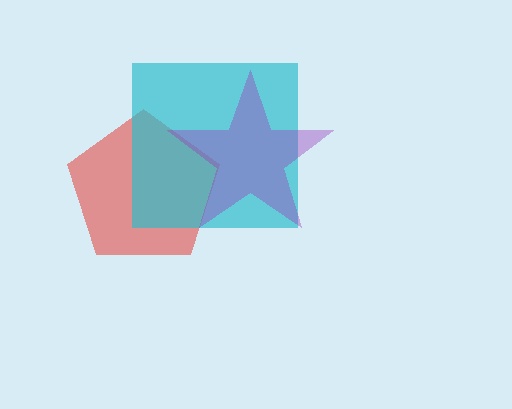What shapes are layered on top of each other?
The layered shapes are: a red pentagon, a cyan square, a purple star.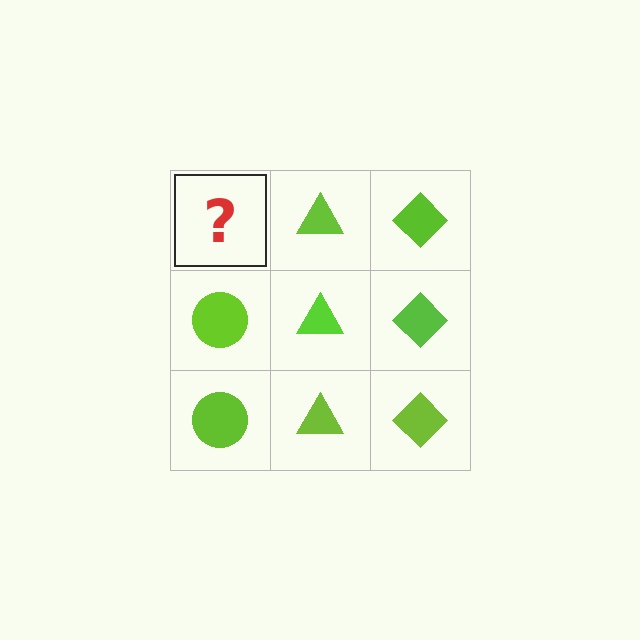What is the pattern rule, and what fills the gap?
The rule is that each column has a consistent shape. The gap should be filled with a lime circle.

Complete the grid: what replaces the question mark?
The question mark should be replaced with a lime circle.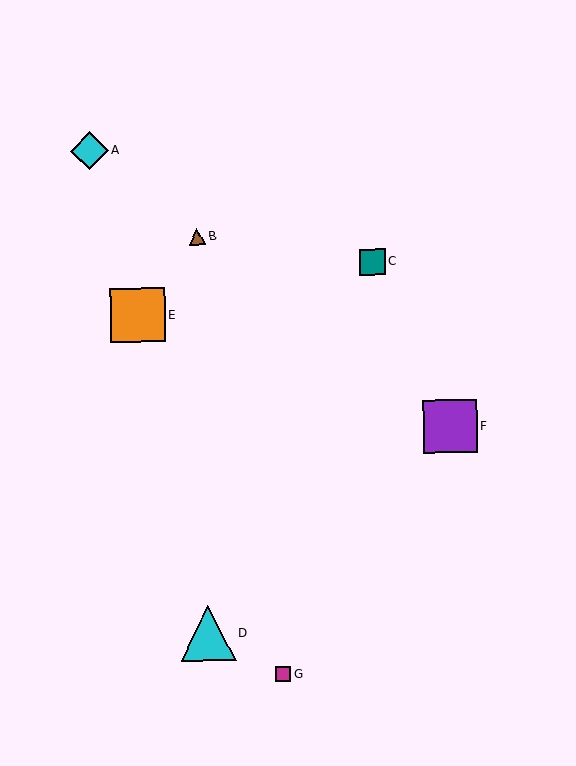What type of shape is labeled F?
Shape F is a purple square.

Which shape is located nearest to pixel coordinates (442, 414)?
The purple square (labeled F) at (450, 426) is nearest to that location.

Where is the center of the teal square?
The center of the teal square is at (372, 262).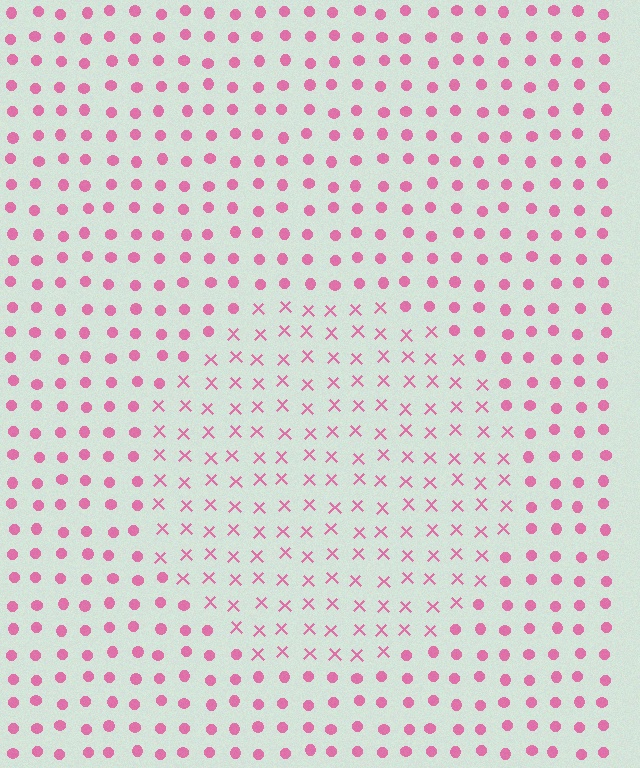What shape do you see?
I see a circle.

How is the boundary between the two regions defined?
The boundary is defined by a change in element shape: X marks inside vs. circles outside. All elements share the same color and spacing.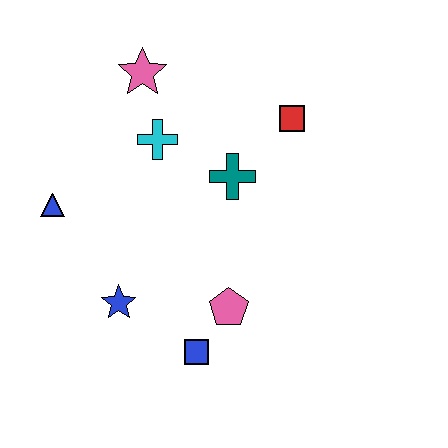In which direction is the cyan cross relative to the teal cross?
The cyan cross is to the left of the teal cross.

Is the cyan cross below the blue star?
No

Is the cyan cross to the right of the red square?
No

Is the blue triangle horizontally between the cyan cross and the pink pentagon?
No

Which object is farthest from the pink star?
The blue square is farthest from the pink star.